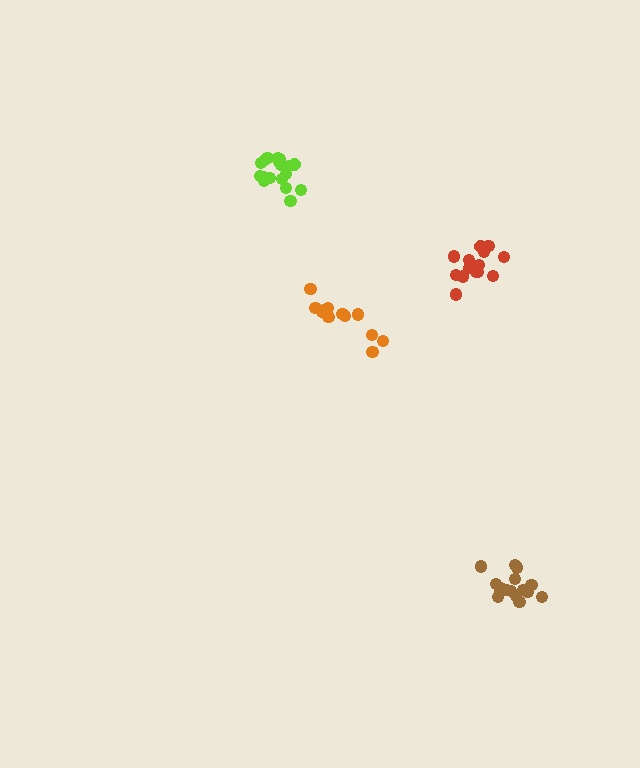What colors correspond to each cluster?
The clusters are colored: orange, red, brown, lime.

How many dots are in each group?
Group 1: 12 dots, Group 2: 14 dots, Group 3: 17 dots, Group 4: 18 dots (61 total).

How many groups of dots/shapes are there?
There are 4 groups.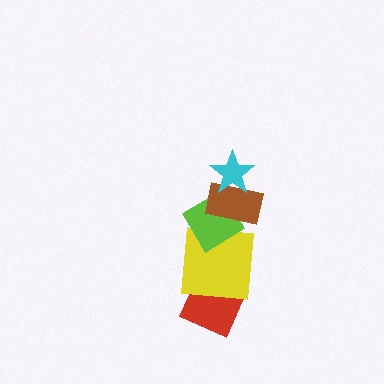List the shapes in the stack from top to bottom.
From top to bottom: the cyan star, the brown rectangle, the lime diamond, the yellow square, the red diamond.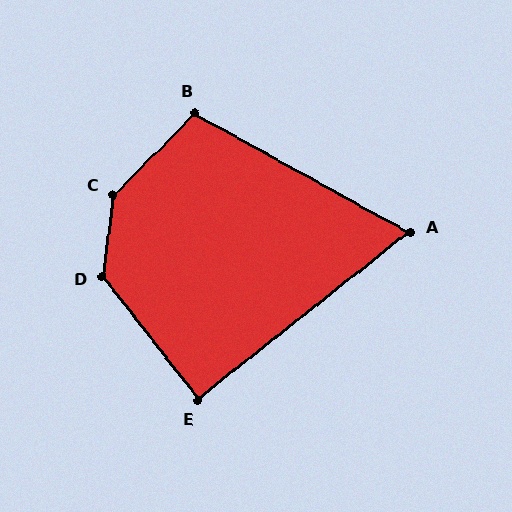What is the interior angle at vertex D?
Approximately 134 degrees (obtuse).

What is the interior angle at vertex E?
Approximately 89 degrees (approximately right).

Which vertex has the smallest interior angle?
A, at approximately 68 degrees.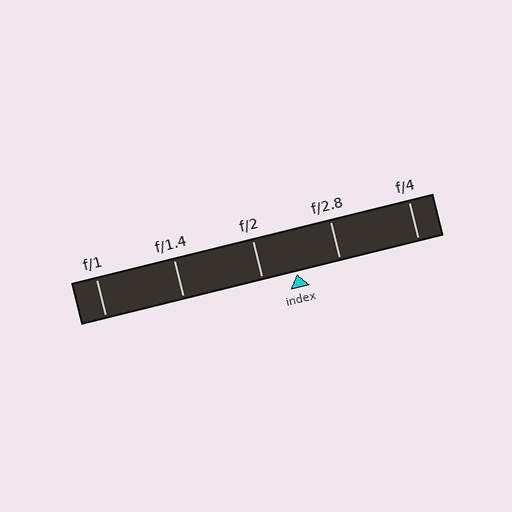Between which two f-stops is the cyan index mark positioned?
The index mark is between f/2 and f/2.8.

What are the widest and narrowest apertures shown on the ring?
The widest aperture shown is f/1 and the narrowest is f/4.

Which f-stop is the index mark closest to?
The index mark is closest to f/2.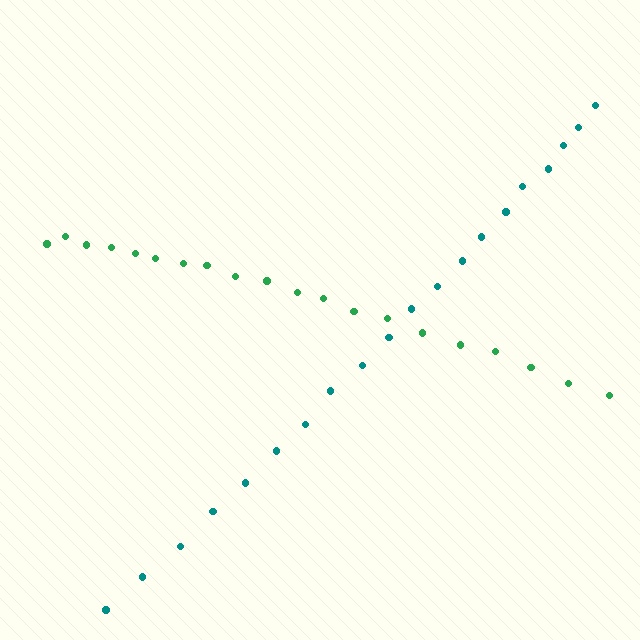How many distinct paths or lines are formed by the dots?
There are 2 distinct paths.